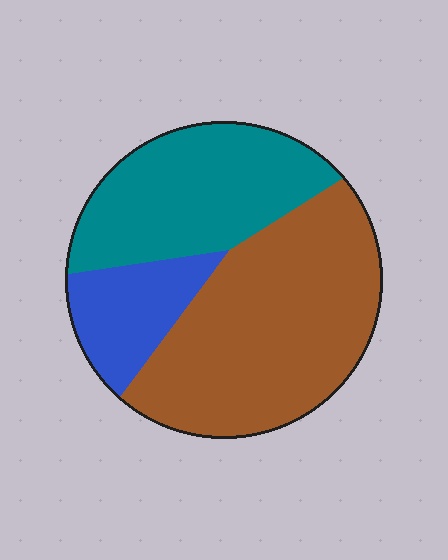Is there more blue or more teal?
Teal.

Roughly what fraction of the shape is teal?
Teal takes up about one third (1/3) of the shape.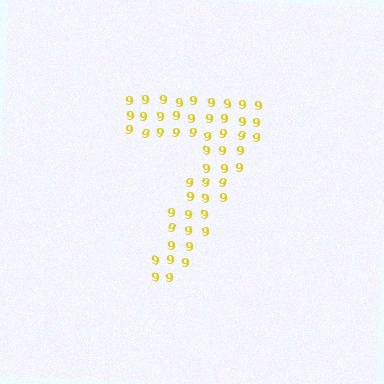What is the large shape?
The large shape is the digit 7.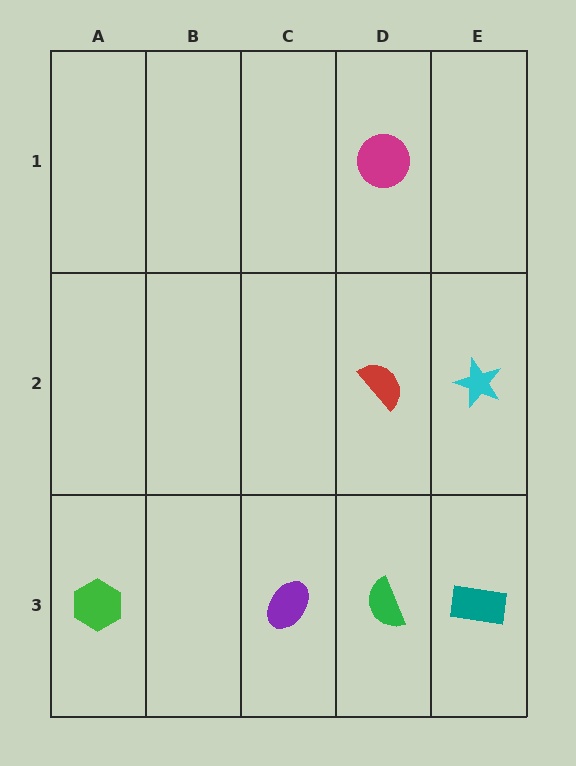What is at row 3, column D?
A green semicircle.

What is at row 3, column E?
A teal rectangle.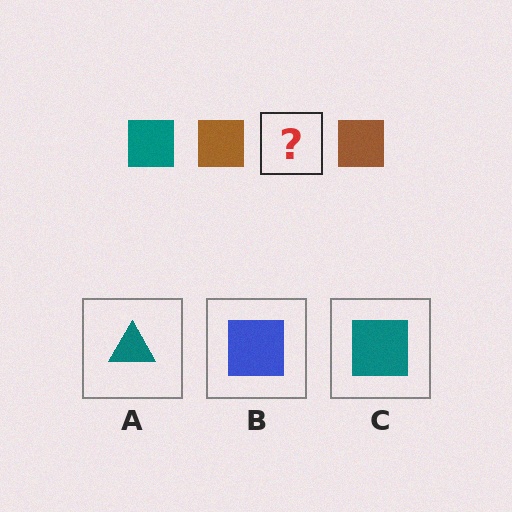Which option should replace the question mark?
Option C.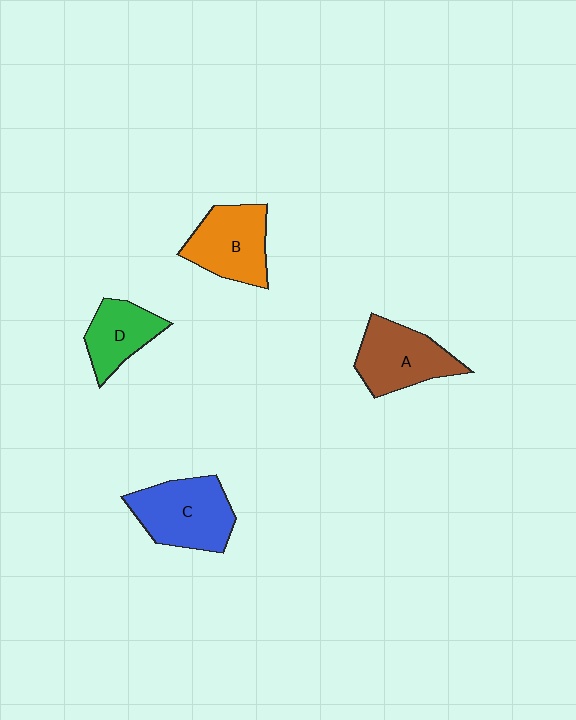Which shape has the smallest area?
Shape D (green).